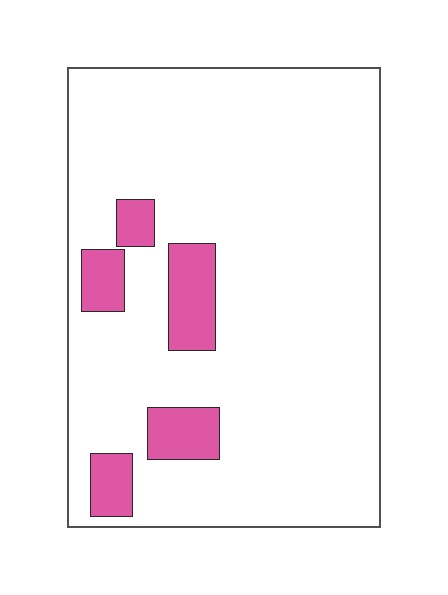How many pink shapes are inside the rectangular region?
5.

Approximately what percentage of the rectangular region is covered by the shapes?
Approximately 10%.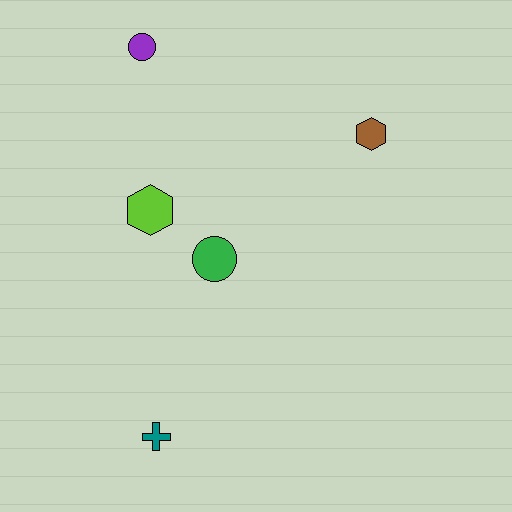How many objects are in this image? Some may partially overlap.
There are 5 objects.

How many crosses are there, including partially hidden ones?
There is 1 cross.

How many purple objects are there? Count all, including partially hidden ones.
There is 1 purple object.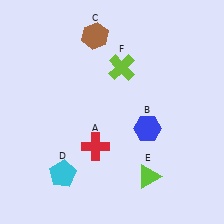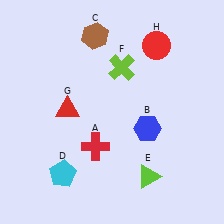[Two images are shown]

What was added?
A red triangle (G), a red circle (H) were added in Image 2.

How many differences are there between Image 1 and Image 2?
There are 2 differences between the two images.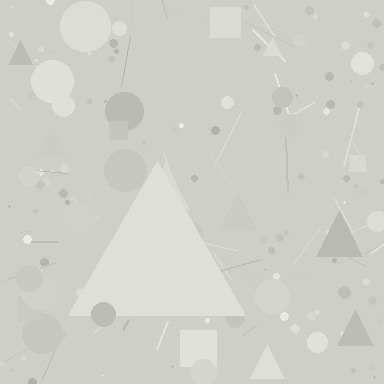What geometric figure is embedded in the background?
A triangle is embedded in the background.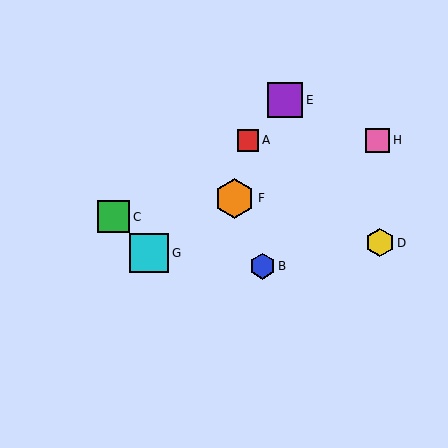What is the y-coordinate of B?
Object B is at y≈266.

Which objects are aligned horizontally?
Objects A, H are aligned horizontally.